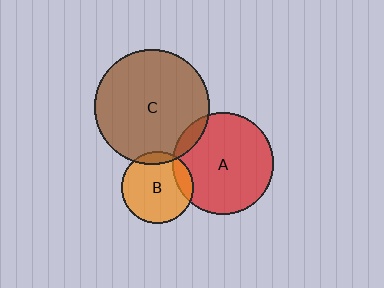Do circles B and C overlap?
Yes.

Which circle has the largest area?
Circle C (brown).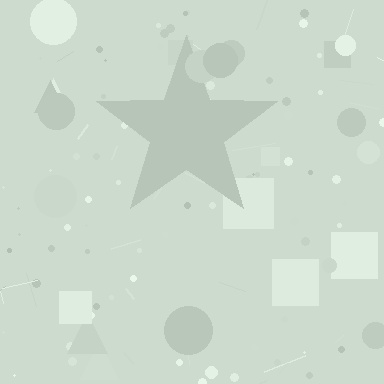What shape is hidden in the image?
A star is hidden in the image.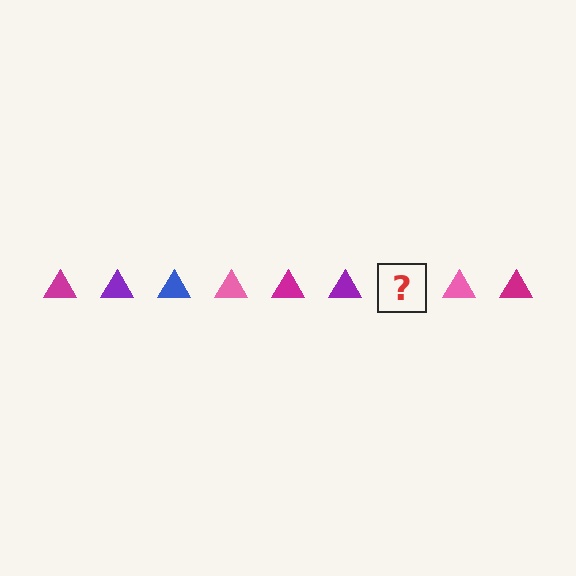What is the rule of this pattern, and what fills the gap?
The rule is that the pattern cycles through magenta, purple, blue, pink triangles. The gap should be filled with a blue triangle.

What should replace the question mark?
The question mark should be replaced with a blue triangle.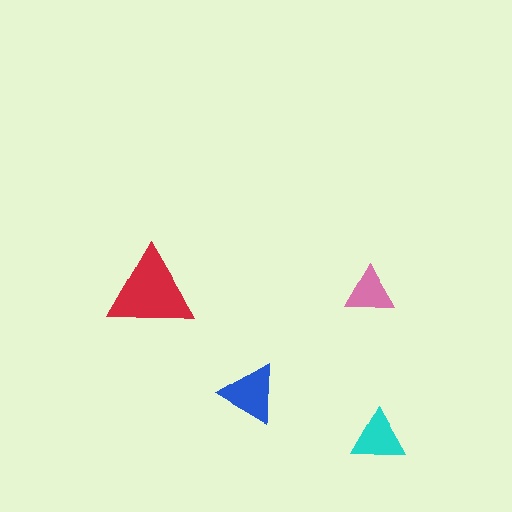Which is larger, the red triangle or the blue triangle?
The red one.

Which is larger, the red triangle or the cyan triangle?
The red one.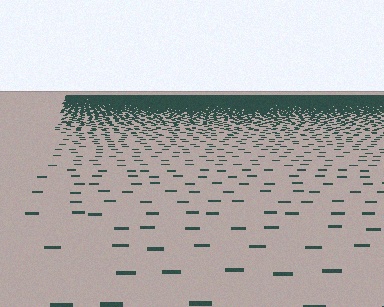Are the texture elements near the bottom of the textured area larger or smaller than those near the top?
Larger. Near the bottom, elements are closer to the viewer and appear at a bigger on-screen size.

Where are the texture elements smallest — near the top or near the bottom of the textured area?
Near the top.